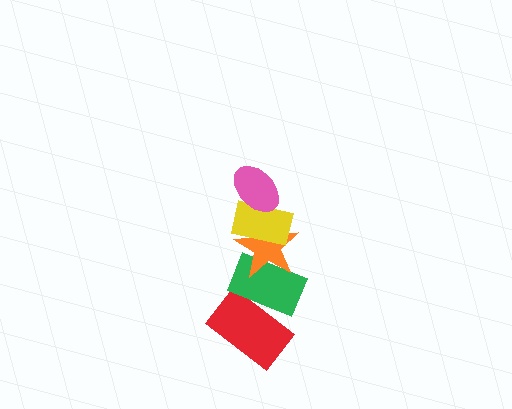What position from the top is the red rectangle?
The red rectangle is 5th from the top.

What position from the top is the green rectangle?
The green rectangle is 4th from the top.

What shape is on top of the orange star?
The yellow rectangle is on top of the orange star.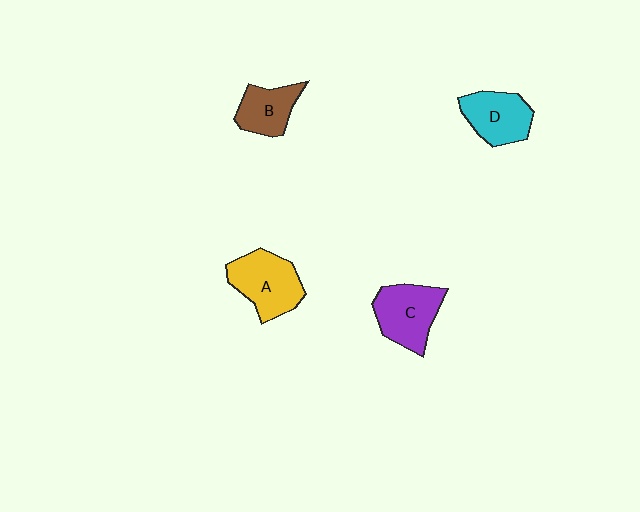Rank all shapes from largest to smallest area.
From largest to smallest: A (yellow), C (purple), D (cyan), B (brown).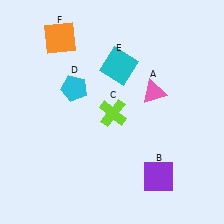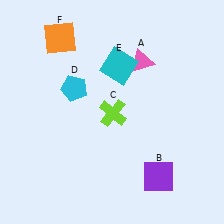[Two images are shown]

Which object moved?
The pink triangle (A) moved up.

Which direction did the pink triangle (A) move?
The pink triangle (A) moved up.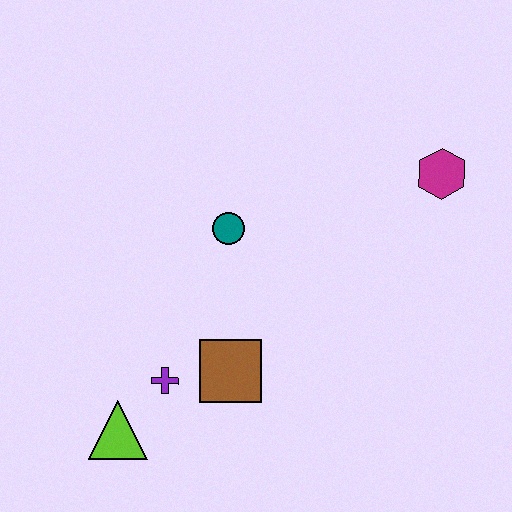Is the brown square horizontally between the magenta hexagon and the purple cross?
Yes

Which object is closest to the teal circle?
The brown square is closest to the teal circle.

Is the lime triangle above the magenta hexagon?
No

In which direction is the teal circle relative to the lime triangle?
The teal circle is above the lime triangle.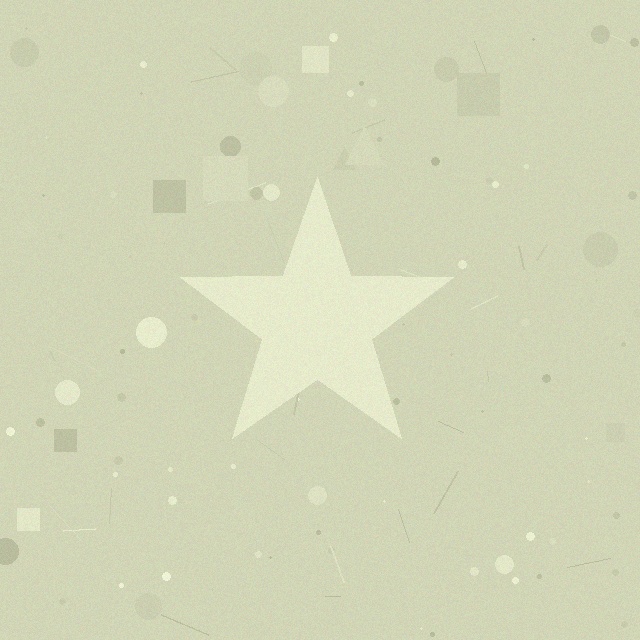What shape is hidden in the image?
A star is hidden in the image.